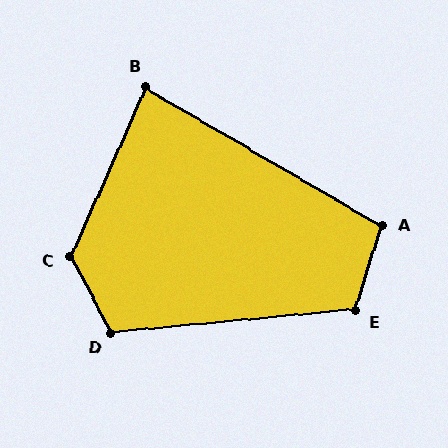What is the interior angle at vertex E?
Approximately 112 degrees (obtuse).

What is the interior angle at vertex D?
Approximately 113 degrees (obtuse).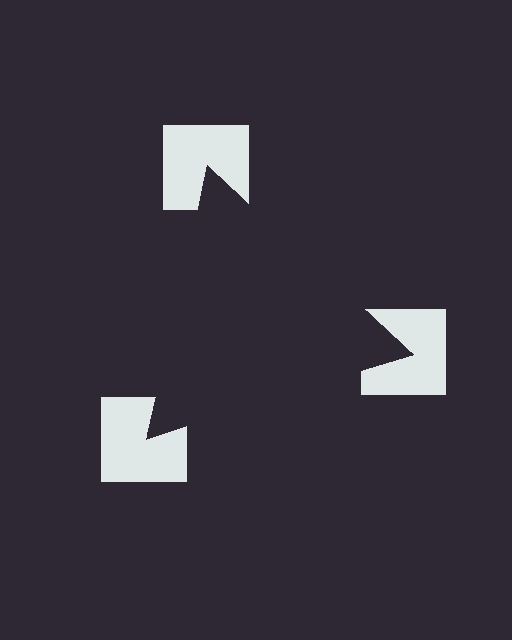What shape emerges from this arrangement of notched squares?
An illusory triangle — its edges are inferred from the aligned wedge cuts in the notched squares, not physically drawn.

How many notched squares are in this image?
There are 3 — one at each vertex of the illusory triangle.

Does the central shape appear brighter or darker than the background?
It typically appears slightly darker than the background, even though no actual brightness change is drawn.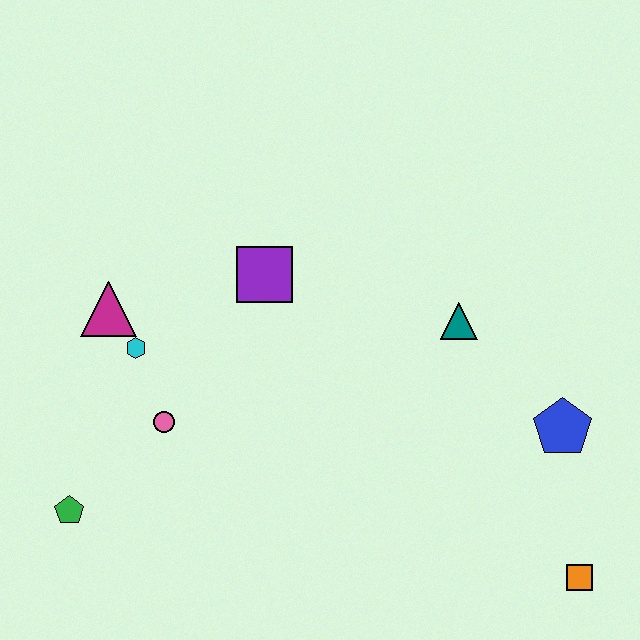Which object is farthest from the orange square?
The magenta triangle is farthest from the orange square.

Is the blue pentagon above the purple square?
No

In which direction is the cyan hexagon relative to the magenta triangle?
The cyan hexagon is below the magenta triangle.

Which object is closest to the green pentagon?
The pink circle is closest to the green pentagon.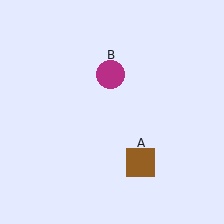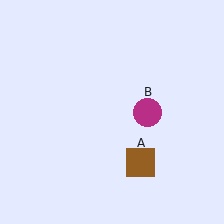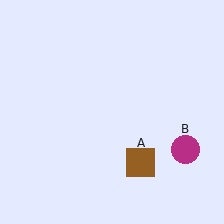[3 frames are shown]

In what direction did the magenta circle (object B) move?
The magenta circle (object B) moved down and to the right.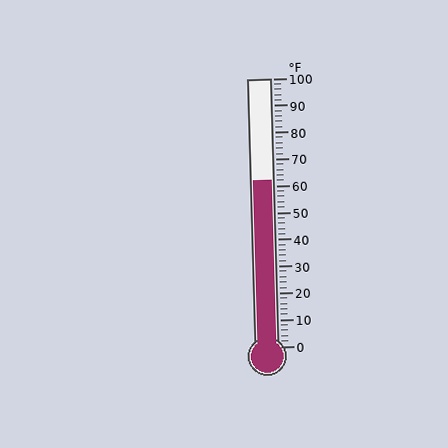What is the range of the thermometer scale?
The thermometer scale ranges from 0°F to 100°F.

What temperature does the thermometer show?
The thermometer shows approximately 62°F.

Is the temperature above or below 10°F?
The temperature is above 10°F.